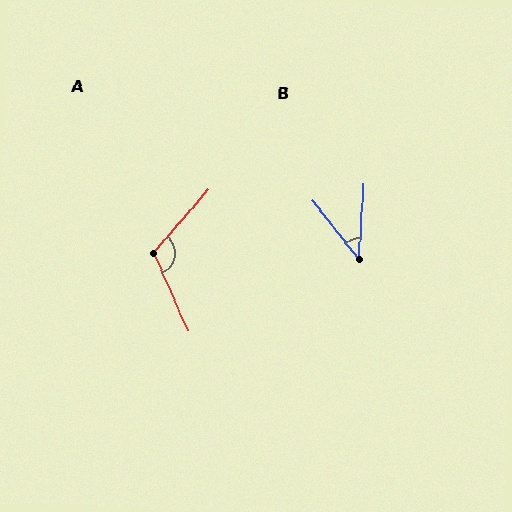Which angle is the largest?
A, at approximately 116 degrees.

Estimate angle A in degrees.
Approximately 116 degrees.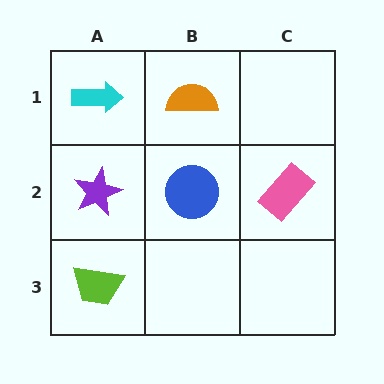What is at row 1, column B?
An orange semicircle.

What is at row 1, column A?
A cyan arrow.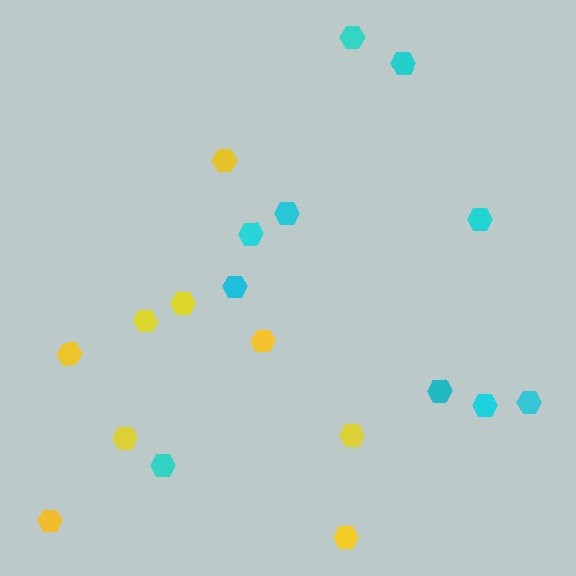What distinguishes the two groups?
There are 2 groups: one group of cyan hexagons (10) and one group of yellow hexagons (9).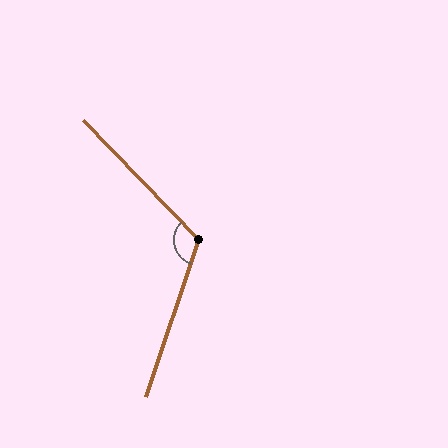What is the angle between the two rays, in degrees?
Approximately 117 degrees.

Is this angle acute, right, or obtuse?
It is obtuse.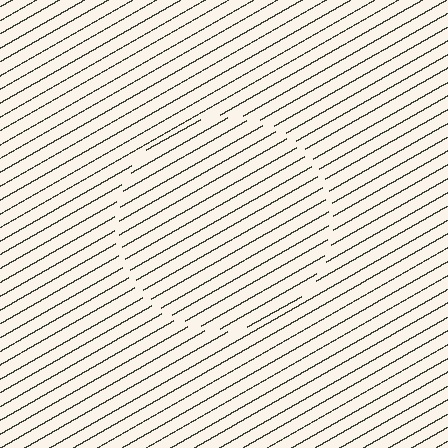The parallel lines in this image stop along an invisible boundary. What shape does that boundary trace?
An illusory circle. The interior of the shape contains the same grating, shifted by half a period — the contour is defined by the phase discontinuity where line-ends from the inner and outer gratings abut.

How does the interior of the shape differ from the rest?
The interior of the shape contains the same grating, shifted by half a period — the contour is defined by the phase discontinuity where line-ends from the inner and outer gratings abut.